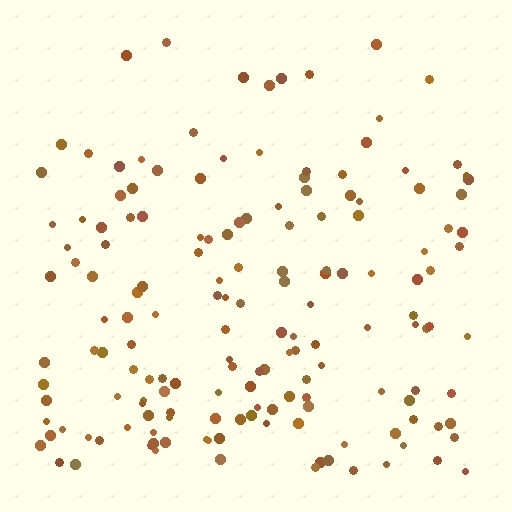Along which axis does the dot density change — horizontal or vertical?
Vertical.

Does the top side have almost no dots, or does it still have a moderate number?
Still a moderate number, just noticeably fewer than the bottom.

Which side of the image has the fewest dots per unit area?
The top.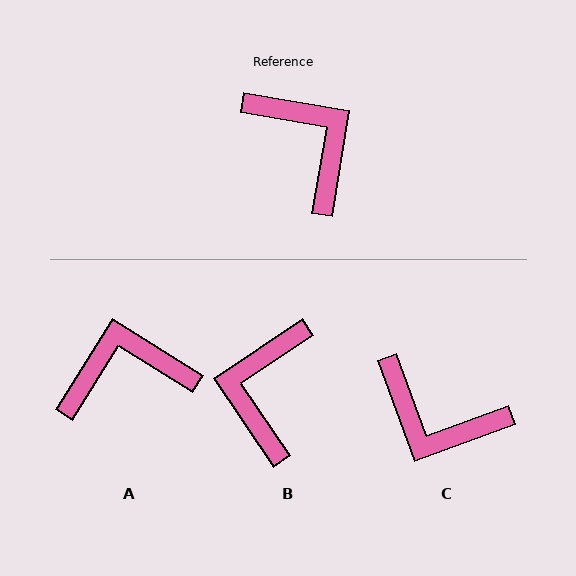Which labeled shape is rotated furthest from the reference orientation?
C, about 150 degrees away.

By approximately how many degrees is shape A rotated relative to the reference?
Approximately 68 degrees counter-clockwise.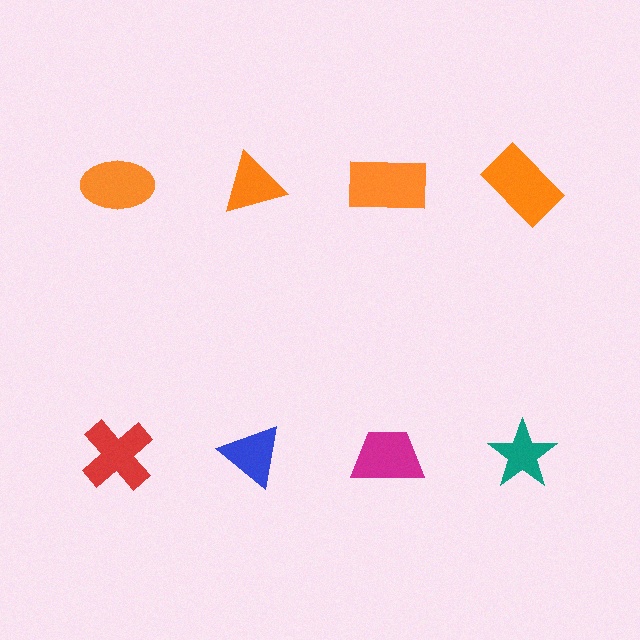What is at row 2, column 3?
A magenta trapezoid.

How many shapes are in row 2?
4 shapes.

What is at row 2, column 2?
A blue triangle.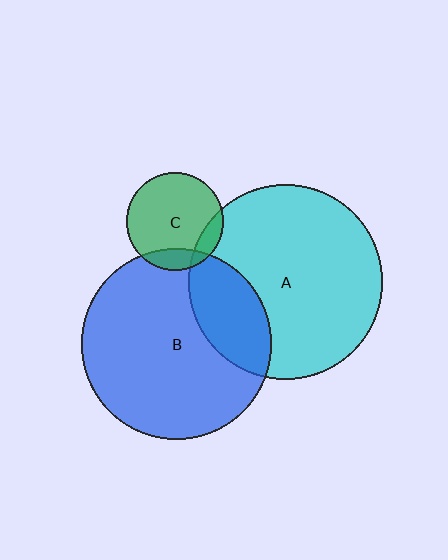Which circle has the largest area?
Circle A (cyan).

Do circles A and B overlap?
Yes.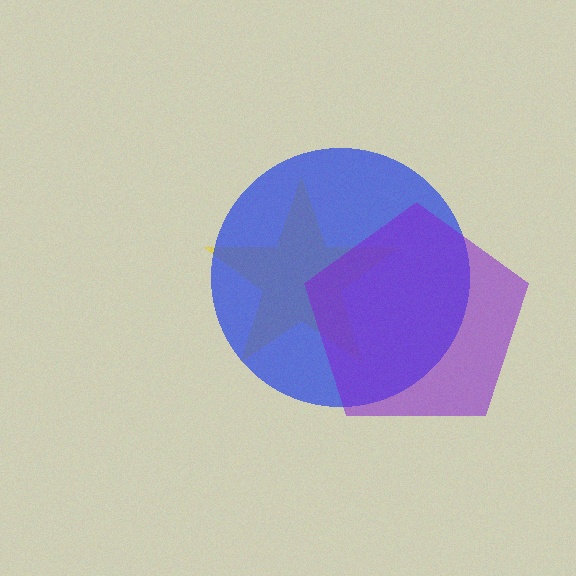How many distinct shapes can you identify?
There are 3 distinct shapes: a yellow star, a blue circle, a purple pentagon.